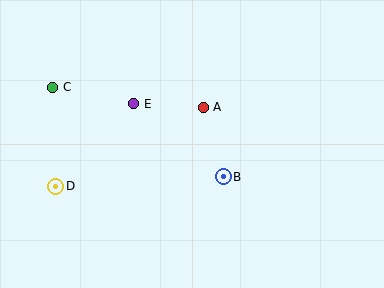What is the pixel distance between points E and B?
The distance between E and B is 116 pixels.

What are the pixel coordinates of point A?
Point A is at (203, 107).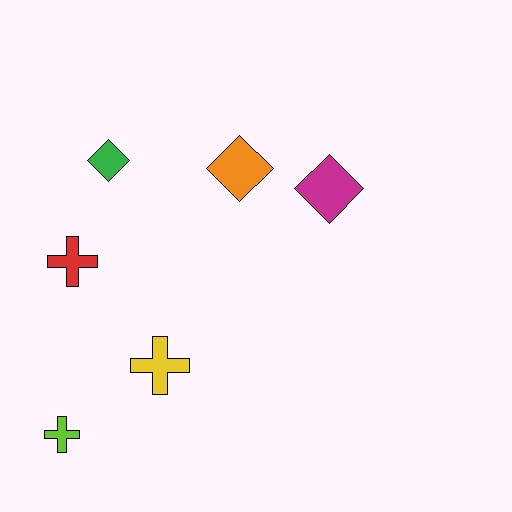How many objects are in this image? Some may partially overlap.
There are 6 objects.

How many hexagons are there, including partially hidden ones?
There are no hexagons.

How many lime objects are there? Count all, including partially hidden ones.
There is 1 lime object.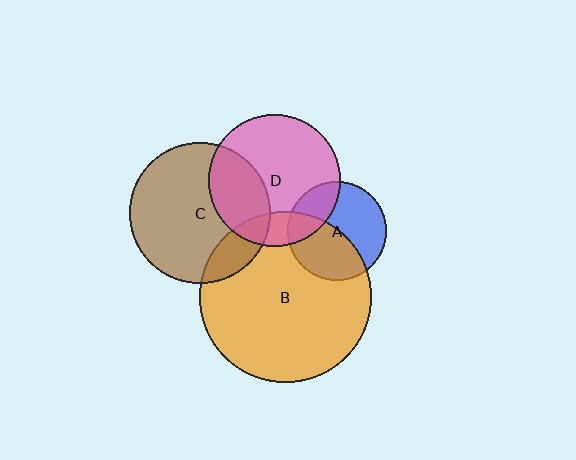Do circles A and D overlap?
Yes.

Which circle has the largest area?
Circle B (orange).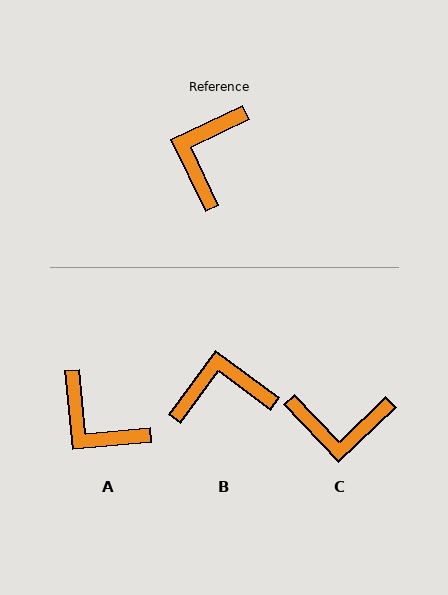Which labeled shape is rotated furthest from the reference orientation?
C, about 108 degrees away.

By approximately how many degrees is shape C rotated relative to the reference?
Approximately 108 degrees counter-clockwise.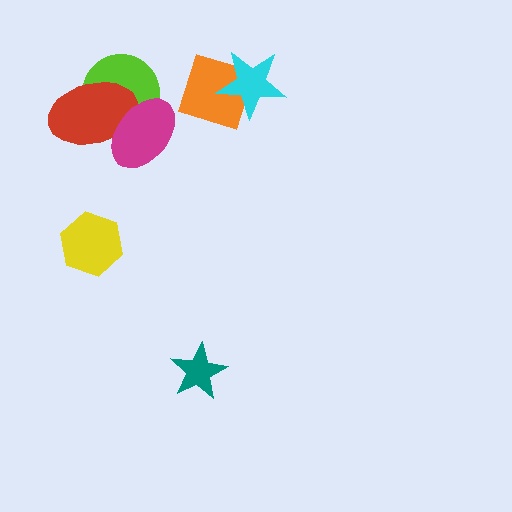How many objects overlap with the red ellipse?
2 objects overlap with the red ellipse.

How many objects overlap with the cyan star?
1 object overlaps with the cyan star.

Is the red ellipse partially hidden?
Yes, it is partially covered by another shape.